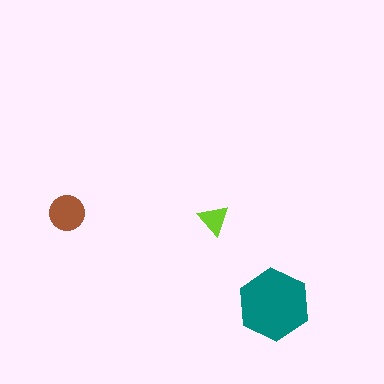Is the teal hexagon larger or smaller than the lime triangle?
Larger.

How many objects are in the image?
There are 3 objects in the image.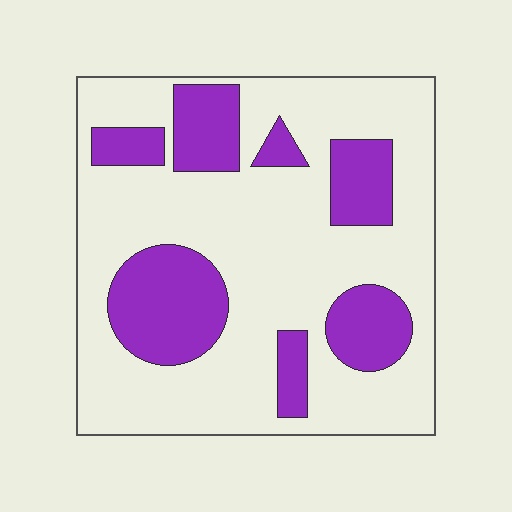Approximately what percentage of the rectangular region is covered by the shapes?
Approximately 30%.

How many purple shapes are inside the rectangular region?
7.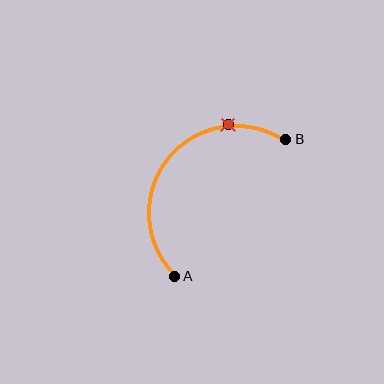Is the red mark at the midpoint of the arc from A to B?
No. The red mark lies on the arc but is closer to endpoint B. The arc midpoint would be at the point on the curve equidistant along the arc from both A and B.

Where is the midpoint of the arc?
The arc midpoint is the point on the curve farthest from the straight line joining A and B. It sits above and to the left of that line.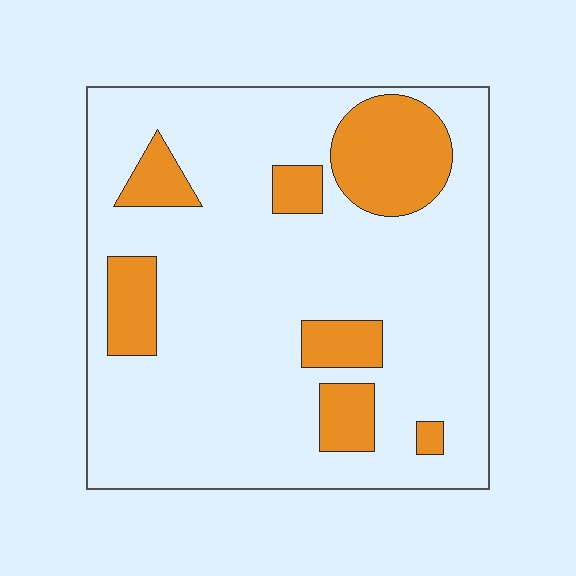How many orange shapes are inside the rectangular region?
7.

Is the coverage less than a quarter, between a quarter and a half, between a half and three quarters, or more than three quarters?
Less than a quarter.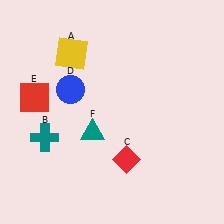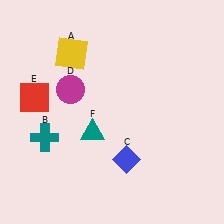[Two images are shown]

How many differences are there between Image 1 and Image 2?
There are 2 differences between the two images.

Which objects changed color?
C changed from red to blue. D changed from blue to magenta.